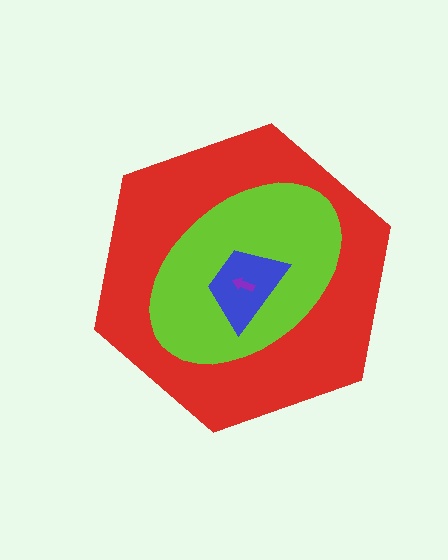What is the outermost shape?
The red hexagon.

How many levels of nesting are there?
4.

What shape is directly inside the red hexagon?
The lime ellipse.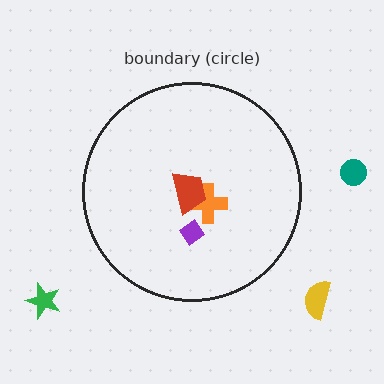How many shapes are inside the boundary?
3 inside, 3 outside.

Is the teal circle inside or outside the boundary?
Outside.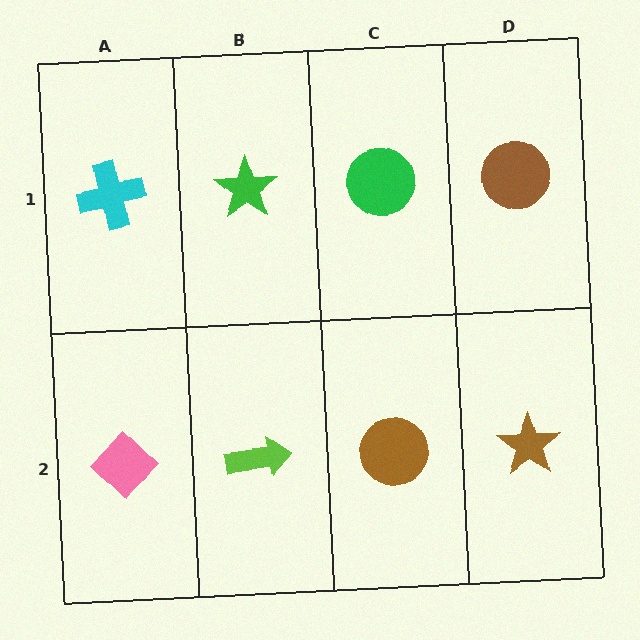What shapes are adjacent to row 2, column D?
A brown circle (row 1, column D), a brown circle (row 2, column C).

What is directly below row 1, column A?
A pink diamond.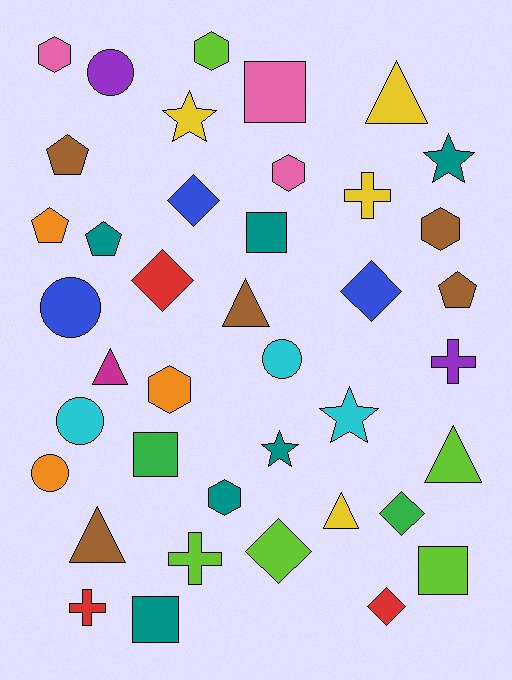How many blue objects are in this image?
There are 3 blue objects.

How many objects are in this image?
There are 40 objects.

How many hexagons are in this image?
There are 6 hexagons.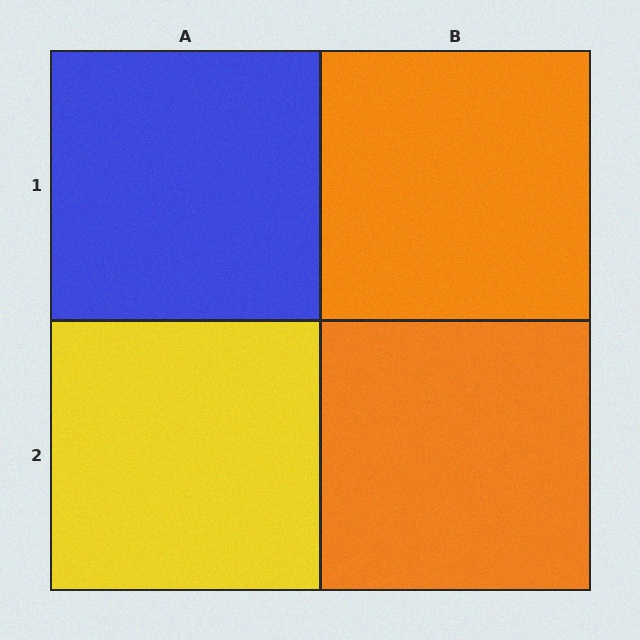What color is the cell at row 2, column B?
Orange.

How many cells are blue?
1 cell is blue.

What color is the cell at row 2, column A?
Yellow.